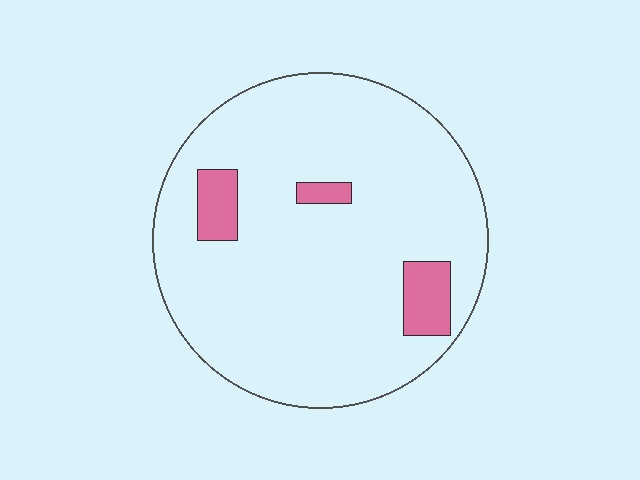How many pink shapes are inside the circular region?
3.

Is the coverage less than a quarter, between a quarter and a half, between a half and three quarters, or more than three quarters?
Less than a quarter.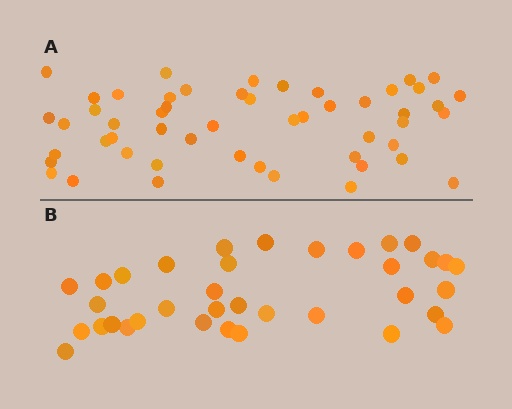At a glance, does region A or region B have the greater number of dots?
Region A (the top region) has more dots.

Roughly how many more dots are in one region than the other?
Region A has approximately 15 more dots than region B.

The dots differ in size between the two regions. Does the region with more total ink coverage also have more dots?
No. Region B has more total ink coverage because its dots are larger, but region A actually contains more individual dots. Total area can be misleading — the number of items is what matters here.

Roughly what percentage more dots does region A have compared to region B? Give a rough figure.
About 45% more.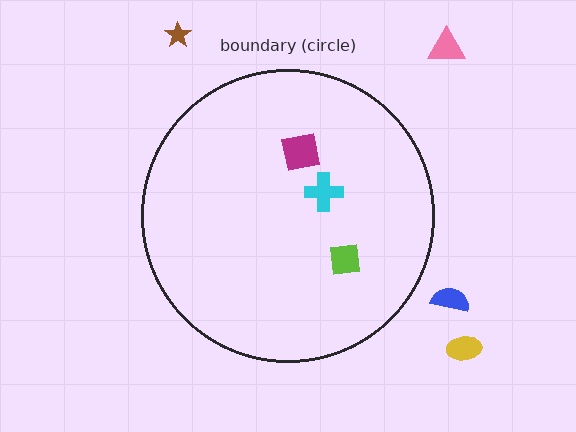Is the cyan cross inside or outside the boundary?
Inside.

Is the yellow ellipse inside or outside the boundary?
Outside.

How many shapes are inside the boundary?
3 inside, 4 outside.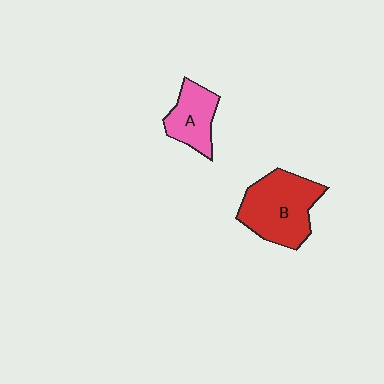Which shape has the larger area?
Shape B (red).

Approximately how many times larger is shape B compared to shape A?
Approximately 1.7 times.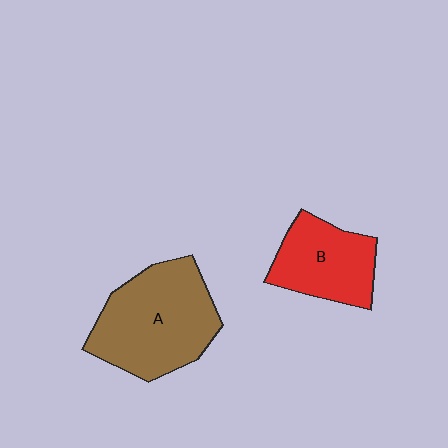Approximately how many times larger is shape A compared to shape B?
Approximately 1.5 times.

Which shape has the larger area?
Shape A (brown).